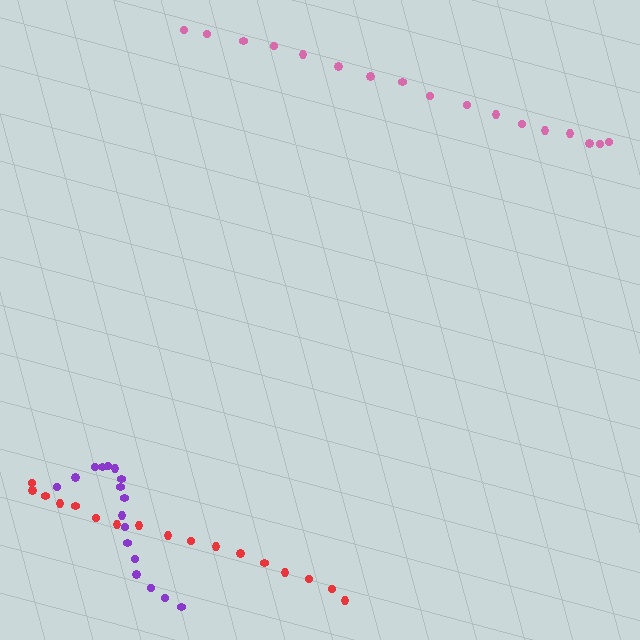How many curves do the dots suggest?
There are 3 distinct paths.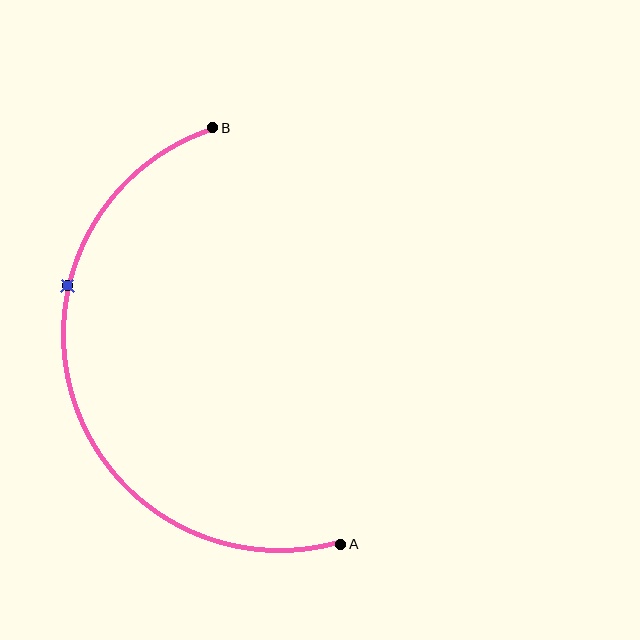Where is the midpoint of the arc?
The arc midpoint is the point on the curve farthest from the straight line joining A and B. It sits to the left of that line.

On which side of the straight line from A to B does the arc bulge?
The arc bulges to the left of the straight line connecting A and B.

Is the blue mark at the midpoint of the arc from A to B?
No. The blue mark lies on the arc but is closer to endpoint B. The arc midpoint would be at the point on the curve equidistant along the arc from both A and B.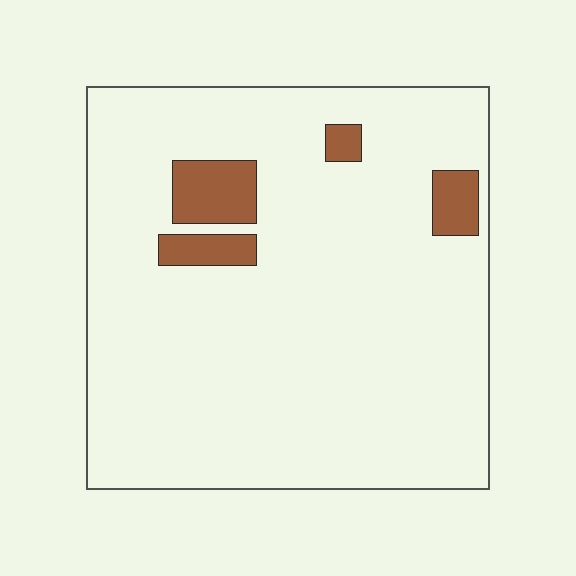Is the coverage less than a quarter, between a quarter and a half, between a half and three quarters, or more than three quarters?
Less than a quarter.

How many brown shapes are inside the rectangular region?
4.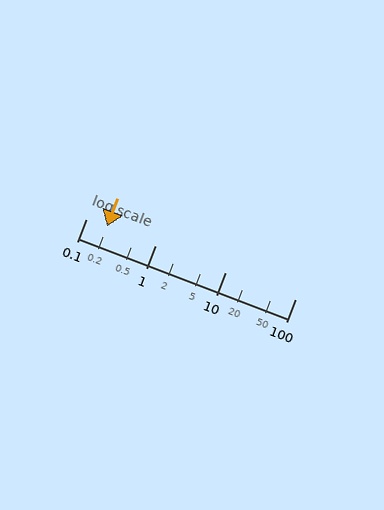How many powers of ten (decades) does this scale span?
The scale spans 3 decades, from 0.1 to 100.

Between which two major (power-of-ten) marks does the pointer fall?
The pointer is between 0.1 and 1.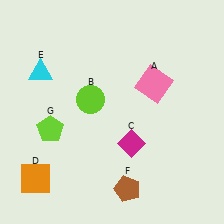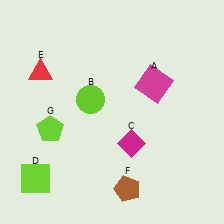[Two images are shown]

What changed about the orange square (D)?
In Image 1, D is orange. In Image 2, it changed to lime.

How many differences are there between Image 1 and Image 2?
There are 3 differences between the two images.